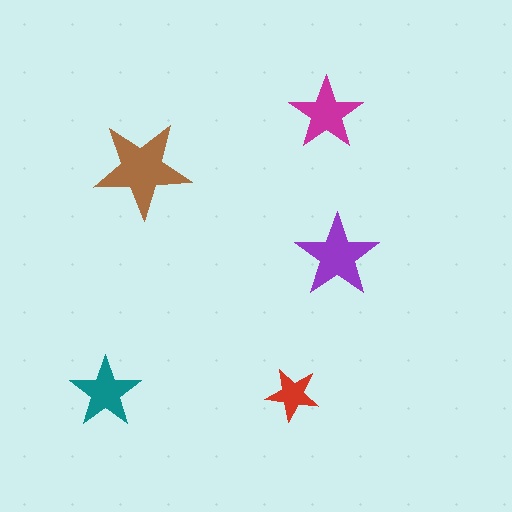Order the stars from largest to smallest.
the brown one, the purple one, the magenta one, the teal one, the red one.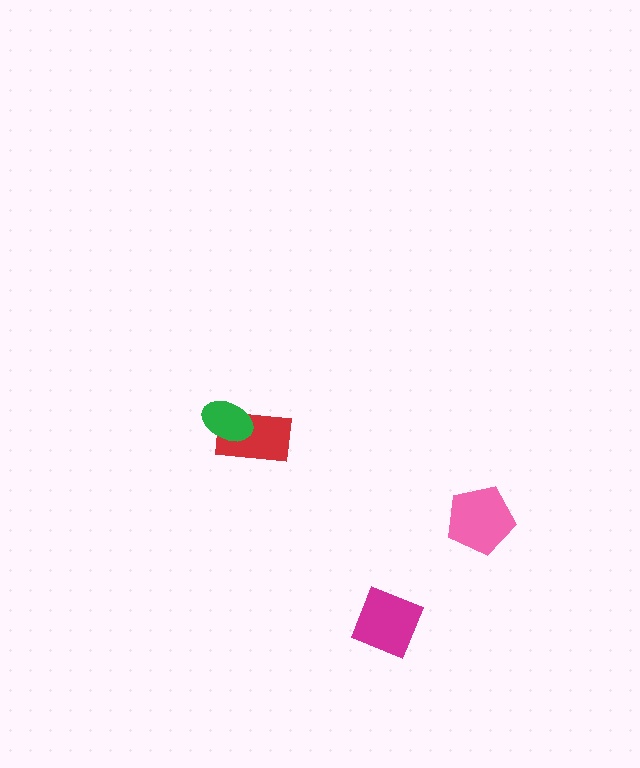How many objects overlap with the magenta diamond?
0 objects overlap with the magenta diamond.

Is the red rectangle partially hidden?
Yes, it is partially covered by another shape.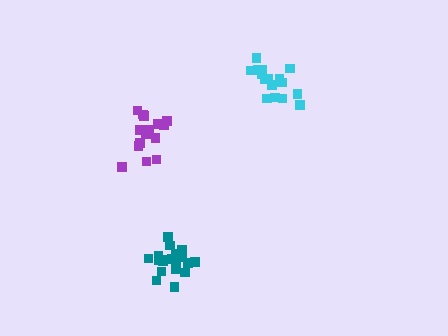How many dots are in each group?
Group 1: 20 dots, Group 2: 17 dots, Group 3: 16 dots (53 total).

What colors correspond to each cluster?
The clusters are colored: teal, purple, cyan.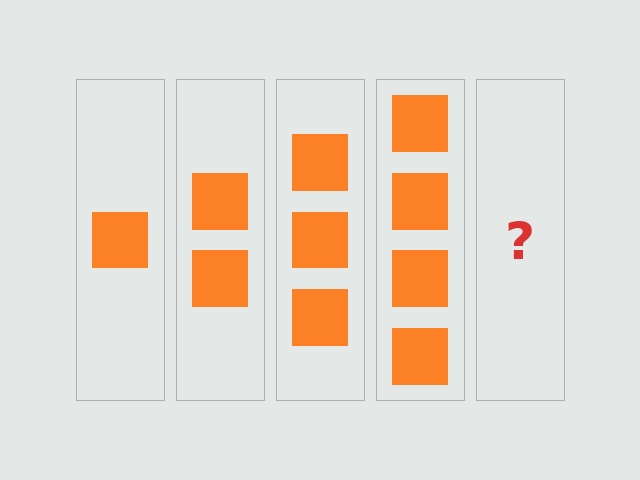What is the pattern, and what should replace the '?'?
The pattern is that each step adds one more square. The '?' should be 5 squares.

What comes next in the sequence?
The next element should be 5 squares.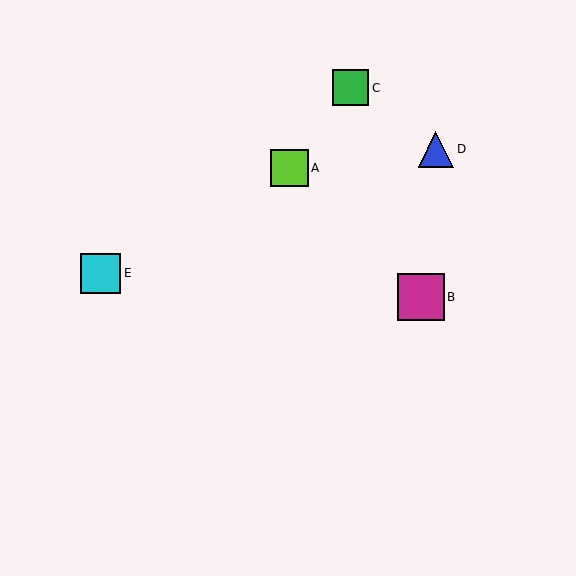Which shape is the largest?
The magenta square (labeled B) is the largest.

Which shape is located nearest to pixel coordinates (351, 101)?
The green square (labeled C) at (351, 88) is nearest to that location.